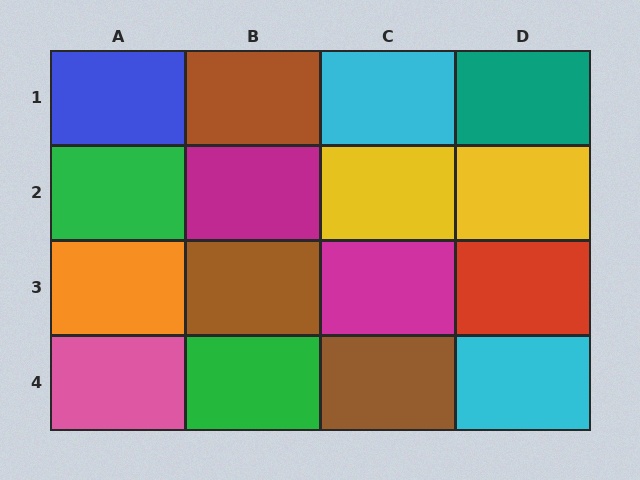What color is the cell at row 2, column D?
Yellow.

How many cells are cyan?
2 cells are cyan.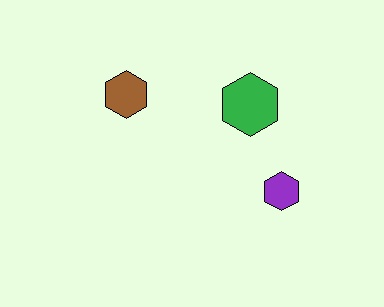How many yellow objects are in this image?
There are no yellow objects.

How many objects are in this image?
There are 3 objects.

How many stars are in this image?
There are no stars.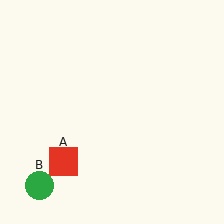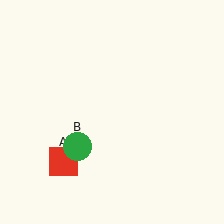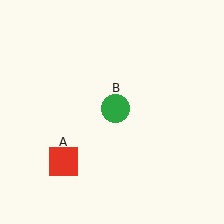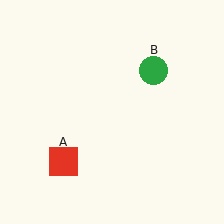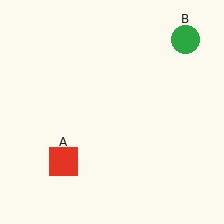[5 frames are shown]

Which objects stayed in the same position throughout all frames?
Red square (object A) remained stationary.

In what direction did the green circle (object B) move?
The green circle (object B) moved up and to the right.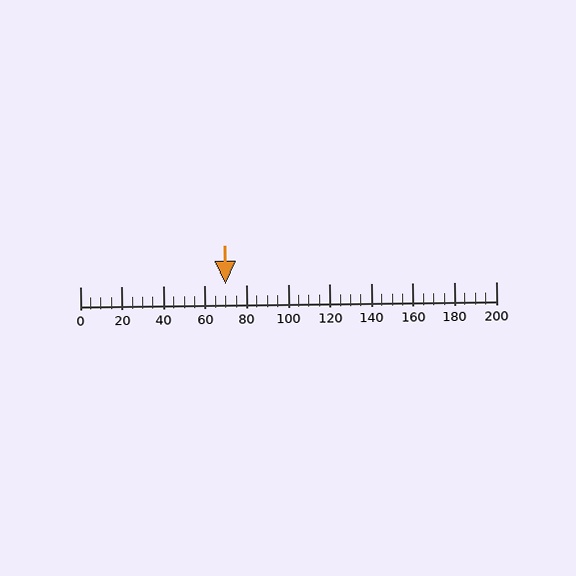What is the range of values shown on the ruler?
The ruler shows values from 0 to 200.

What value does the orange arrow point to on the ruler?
The orange arrow points to approximately 70.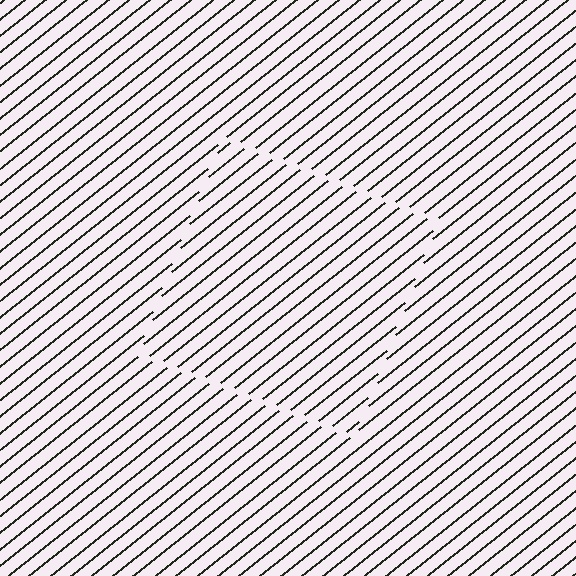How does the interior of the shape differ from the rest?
The interior of the shape contains the same grating, shifted by half a period — the contour is defined by the phase discontinuity where line-ends from the inner and outer gratings abut.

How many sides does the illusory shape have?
4 sides — the line-ends trace a square.